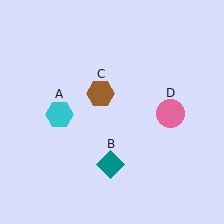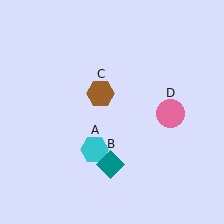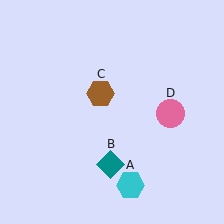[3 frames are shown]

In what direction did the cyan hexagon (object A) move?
The cyan hexagon (object A) moved down and to the right.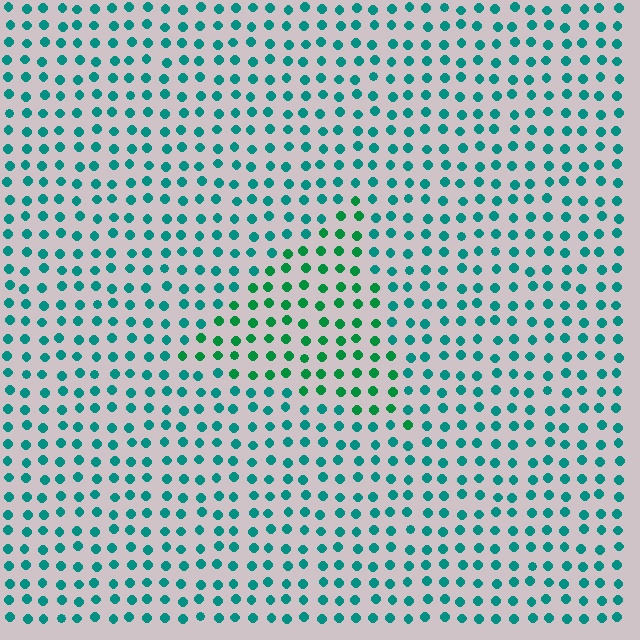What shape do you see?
I see a triangle.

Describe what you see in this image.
The image is filled with small teal elements in a uniform arrangement. A triangle-shaped region is visible where the elements are tinted to a slightly different hue, forming a subtle color boundary.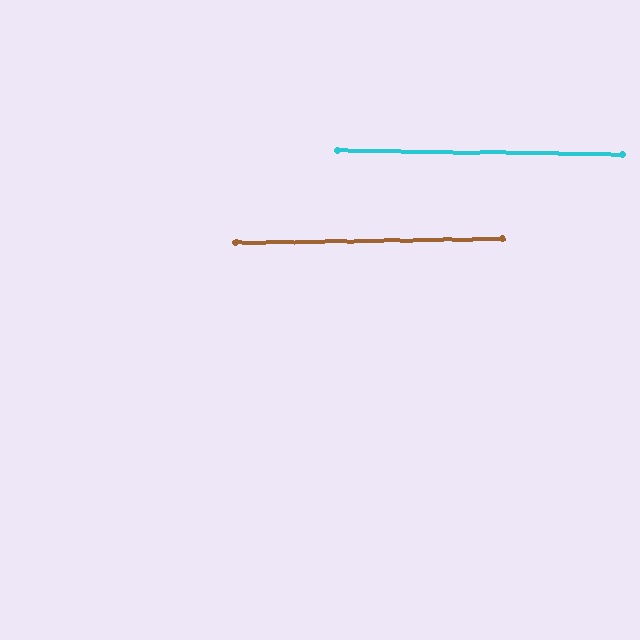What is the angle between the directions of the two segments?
Approximately 2 degrees.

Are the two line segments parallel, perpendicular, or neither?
Parallel — their directions differ by only 1.7°.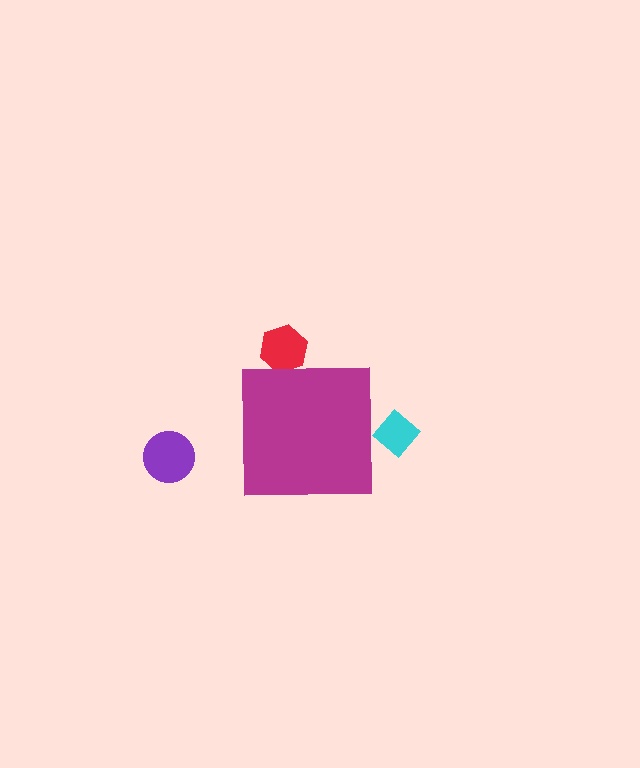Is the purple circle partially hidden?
No, the purple circle is fully visible.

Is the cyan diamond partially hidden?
Yes, the cyan diamond is partially hidden behind the magenta square.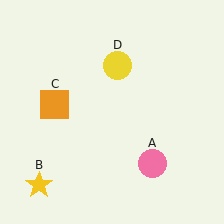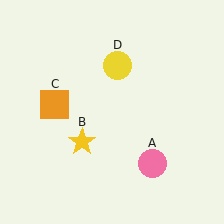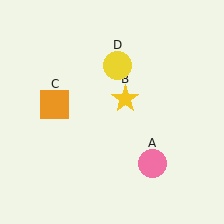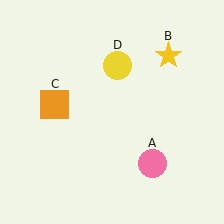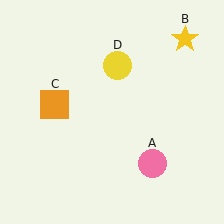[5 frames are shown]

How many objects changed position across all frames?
1 object changed position: yellow star (object B).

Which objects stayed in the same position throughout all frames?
Pink circle (object A) and orange square (object C) and yellow circle (object D) remained stationary.